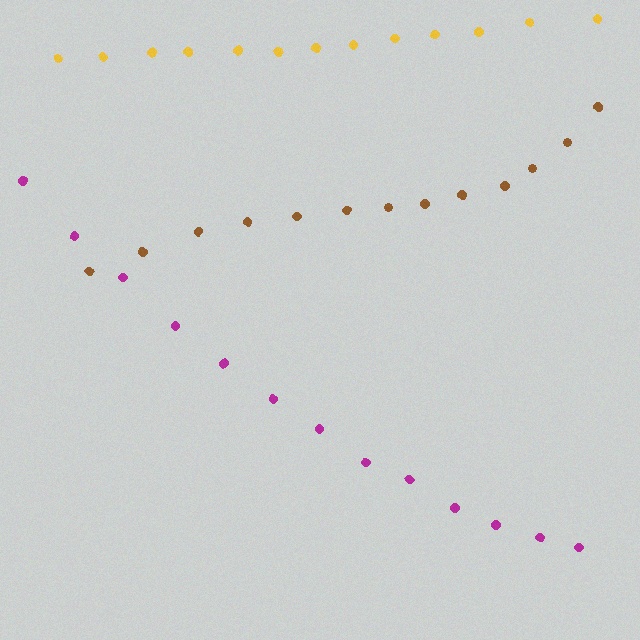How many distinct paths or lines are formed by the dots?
There are 3 distinct paths.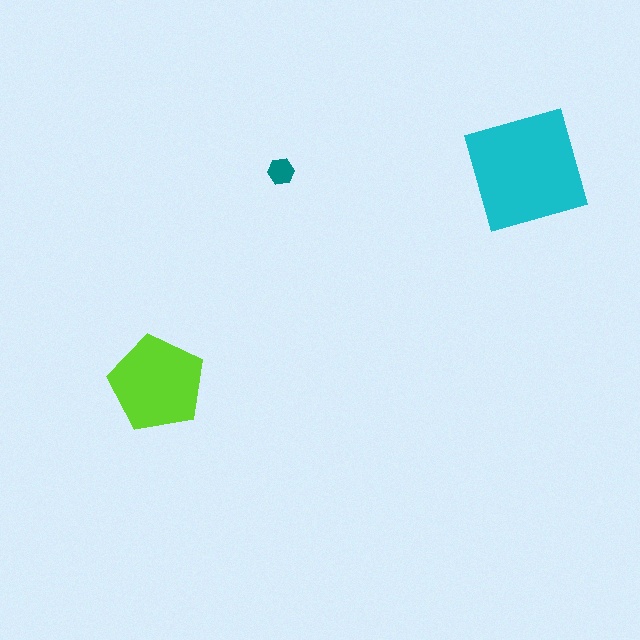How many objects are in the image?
There are 3 objects in the image.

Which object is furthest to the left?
The lime pentagon is leftmost.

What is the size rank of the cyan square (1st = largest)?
1st.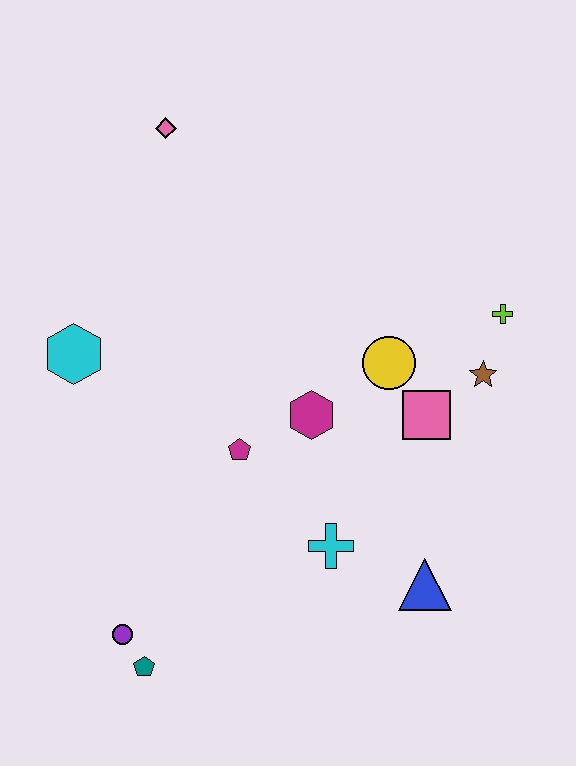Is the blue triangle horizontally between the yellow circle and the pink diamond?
No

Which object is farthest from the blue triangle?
The pink diamond is farthest from the blue triangle.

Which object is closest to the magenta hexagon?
The magenta pentagon is closest to the magenta hexagon.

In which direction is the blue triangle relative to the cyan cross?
The blue triangle is to the right of the cyan cross.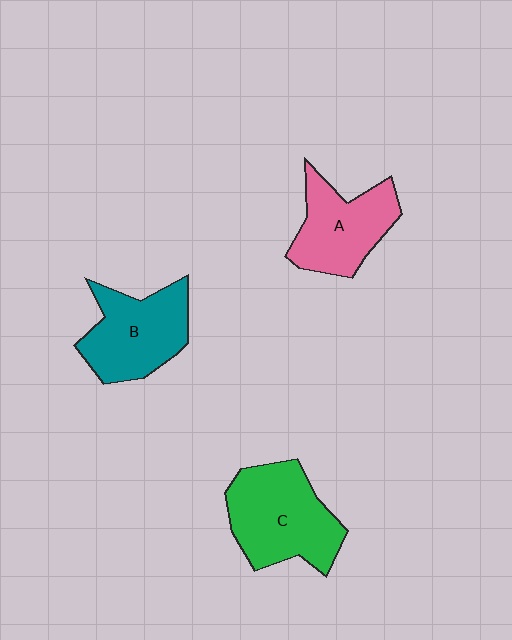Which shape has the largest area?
Shape C (green).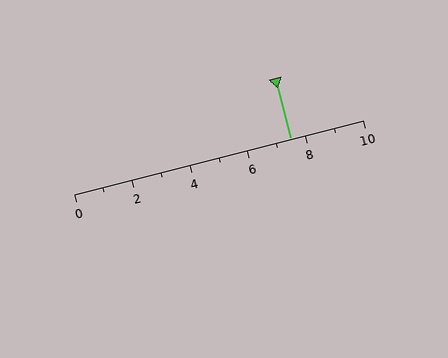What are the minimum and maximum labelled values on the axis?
The axis runs from 0 to 10.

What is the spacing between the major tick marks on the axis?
The major ticks are spaced 2 apart.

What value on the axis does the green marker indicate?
The marker indicates approximately 7.5.